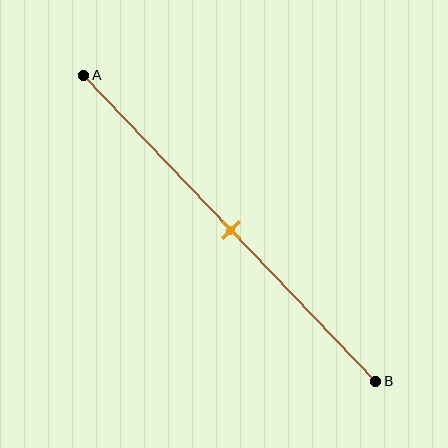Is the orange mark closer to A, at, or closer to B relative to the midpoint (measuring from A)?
The orange mark is approximately at the midpoint of segment AB.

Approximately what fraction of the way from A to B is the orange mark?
The orange mark is approximately 50% of the way from A to B.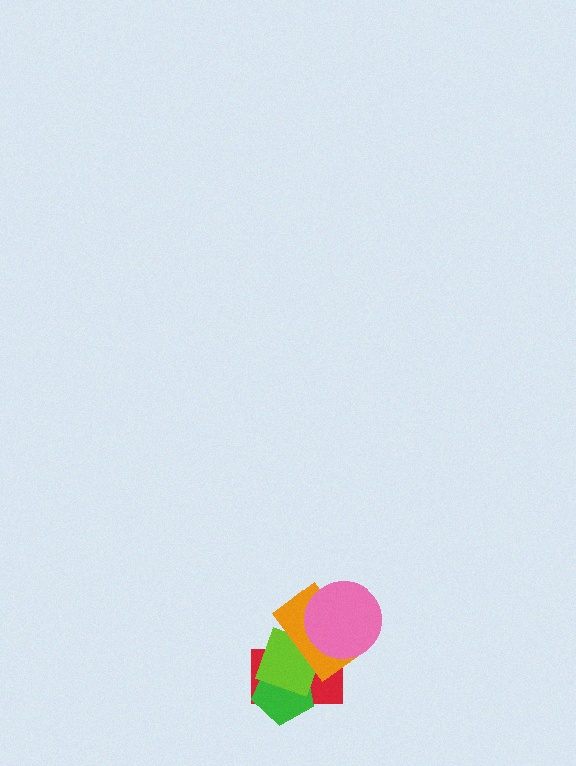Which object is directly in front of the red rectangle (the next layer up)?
The green pentagon is directly in front of the red rectangle.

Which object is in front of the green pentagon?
The lime square is in front of the green pentagon.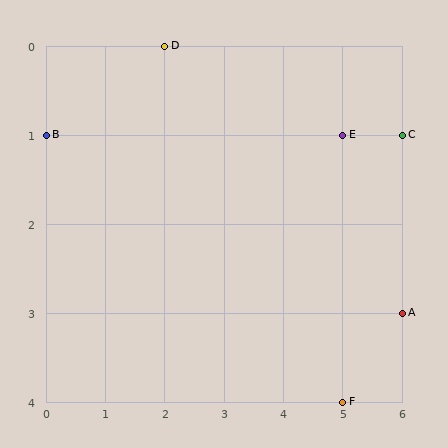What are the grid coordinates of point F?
Point F is at grid coordinates (5, 4).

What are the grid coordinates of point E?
Point E is at grid coordinates (5, 1).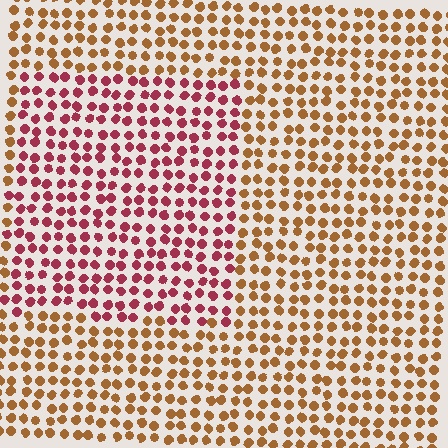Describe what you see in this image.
The image is filled with small brown elements in a uniform arrangement. A rectangle-shaped region is visible where the elements are tinted to a slightly different hue, forming a subtle color boundary.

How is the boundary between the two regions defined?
The boundary is defined purely by a slight shift in hue (about 45 degrees). Spacing, size, and orientation are identical on both sides.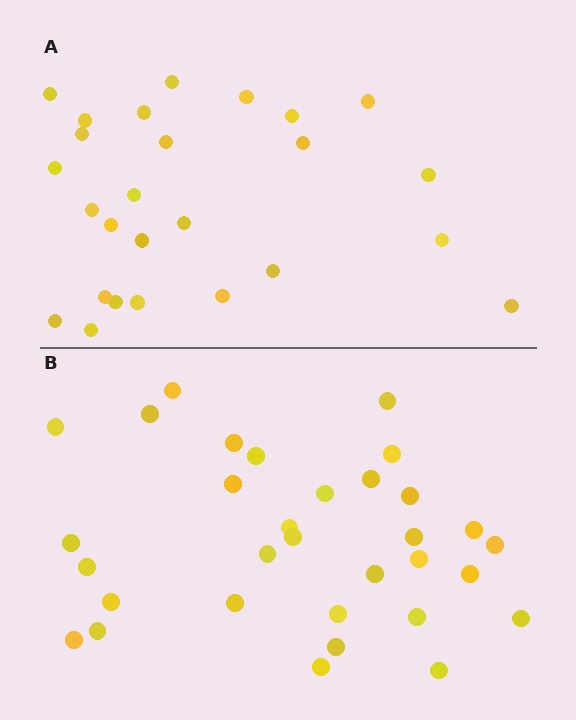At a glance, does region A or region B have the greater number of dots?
Region B (the bottom region) has more dots.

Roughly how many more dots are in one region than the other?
Region B has about 6 more dots than region A.